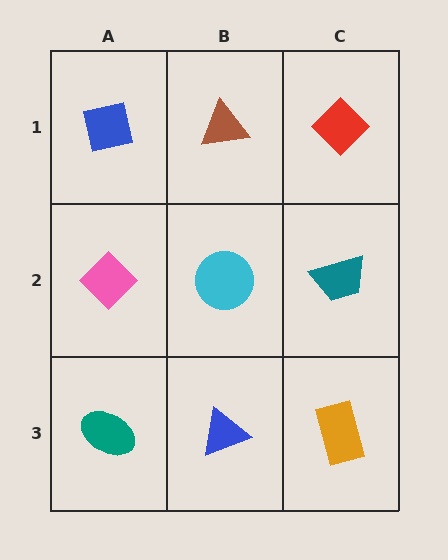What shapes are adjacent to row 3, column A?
A pink diamond (row 2, column A), a blue triangle (row 3, column B).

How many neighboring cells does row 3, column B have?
3.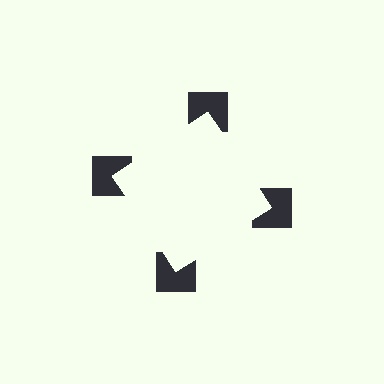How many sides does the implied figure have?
4 sides.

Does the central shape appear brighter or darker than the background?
It typically appears slightly brighter than the background, even though no actual brightness change is drawn.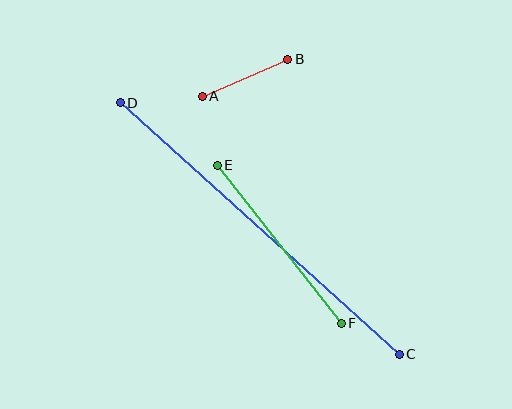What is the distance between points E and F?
The distance is approximately 201 pixels.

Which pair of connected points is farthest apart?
Points C and D are farthest apart.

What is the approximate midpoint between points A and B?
The midpoint is at approximately (245, 78) pixels.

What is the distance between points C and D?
The distance is approximately 376 pixels.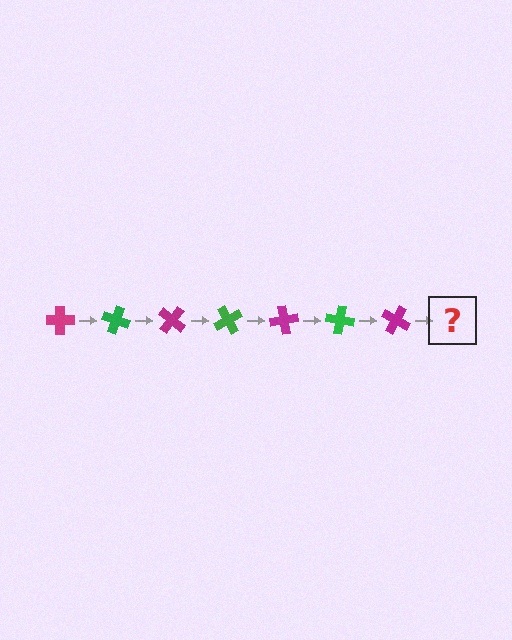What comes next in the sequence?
The next element should be a green cross, rotated 140 degrees from the start.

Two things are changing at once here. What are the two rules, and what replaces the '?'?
The two rules are that it rotates 20 degrees each step and the color cycles through magenta and green. The '?' should be a green cross, rotated 140 degrees from the start.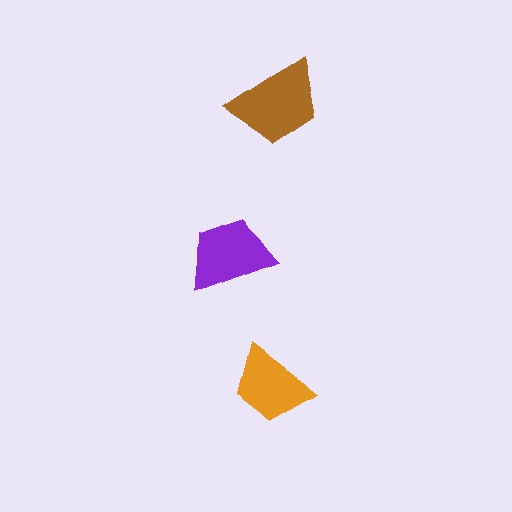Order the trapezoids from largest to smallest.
the brown one, the purple one, the orange one.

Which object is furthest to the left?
The purple trapezoid is leftmost.